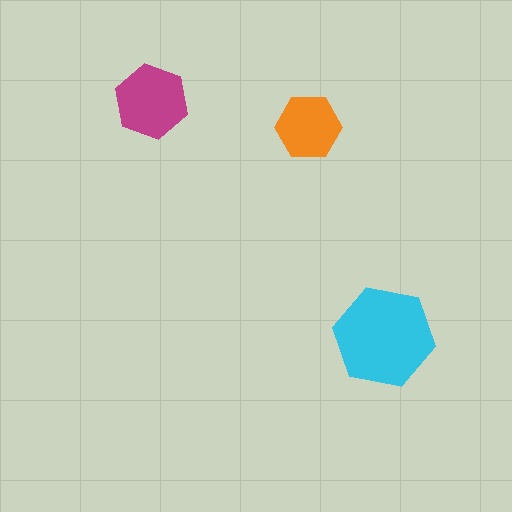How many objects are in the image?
There are 3 objects in the image.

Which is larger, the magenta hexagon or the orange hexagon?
The magenta one.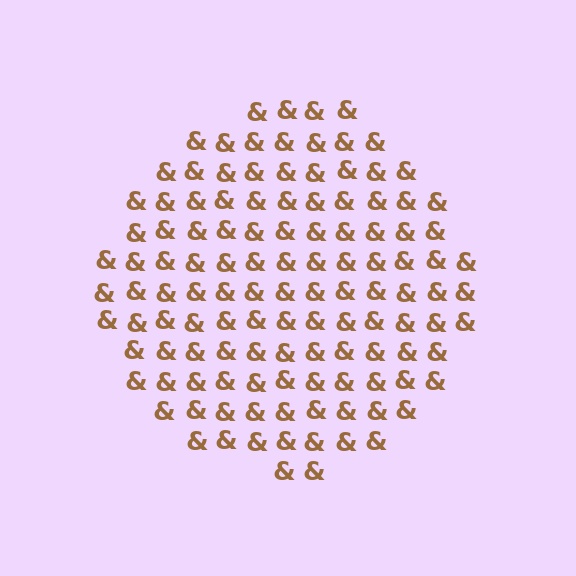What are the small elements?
The small elements are ampersands.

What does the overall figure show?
The overall figure shows a circle.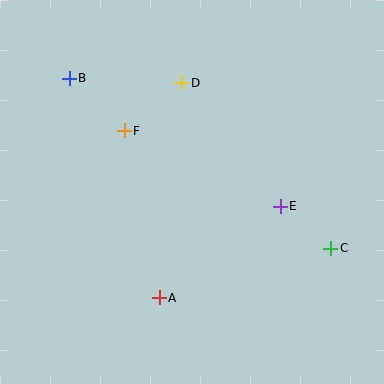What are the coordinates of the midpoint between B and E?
The midpoint between B and E is at (175, 142).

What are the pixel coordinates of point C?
Point C is at (331, 248).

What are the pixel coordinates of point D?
Point D is at (182, 83).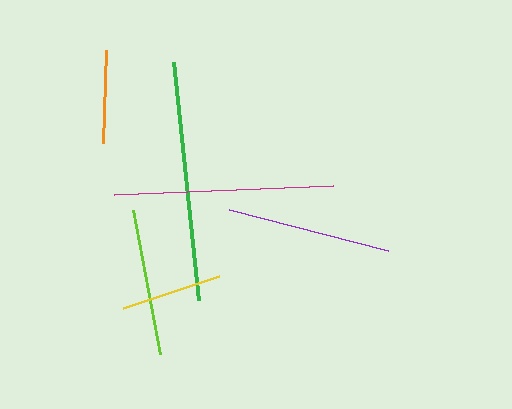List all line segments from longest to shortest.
From longest to shortest: green, magenta, purple, lime, yellow, orange.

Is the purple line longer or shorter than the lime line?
The purple line is longer than the lime line.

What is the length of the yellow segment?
The yellow segment is approximately 102 pixels long.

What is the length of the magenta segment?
The magenta segment is approximately 219 pixels long.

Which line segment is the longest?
The green line is the longest at approximately 239 pixels.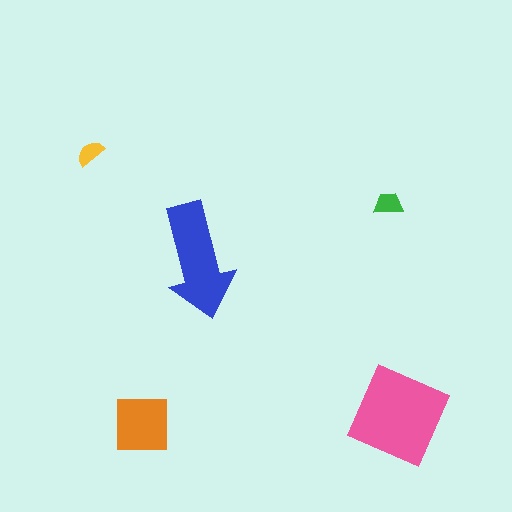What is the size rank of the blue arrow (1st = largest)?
2nd.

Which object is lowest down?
The orange square is bottommost.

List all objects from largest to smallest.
The pink diamond, the blue arrow, the orange square, the green trapezoid, the yellow semicircle.